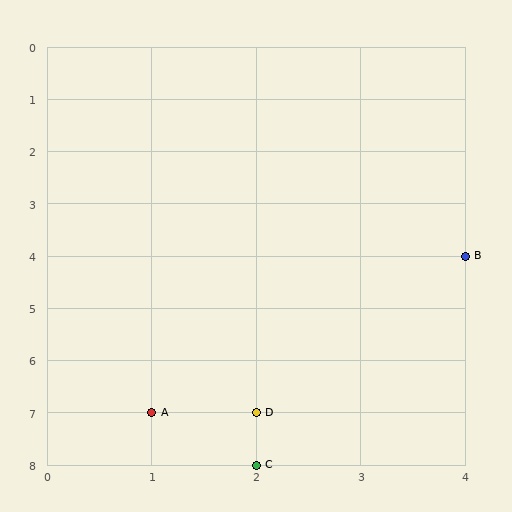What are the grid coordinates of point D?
Point D is at grid coordinates (2, 7).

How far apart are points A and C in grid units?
Points A and C are 1 column and 1 row apart (about 1.4 grid units diagonally).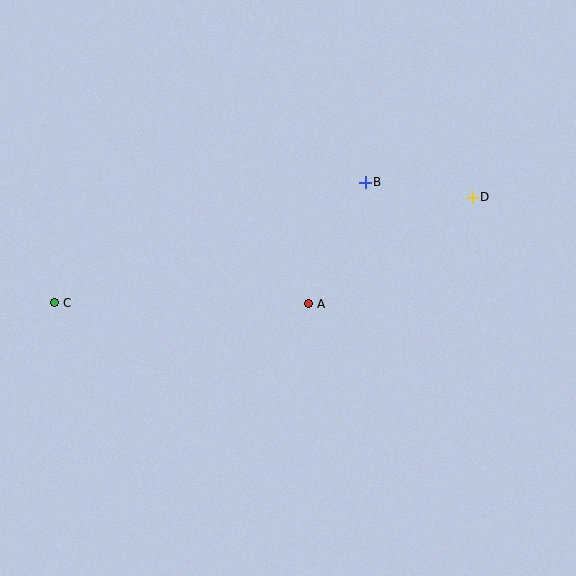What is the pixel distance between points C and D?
The distance between C and D is 431 pixels.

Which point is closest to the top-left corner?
Point C is closest to the top-left corner.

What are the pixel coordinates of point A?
Point A is at (309, 304).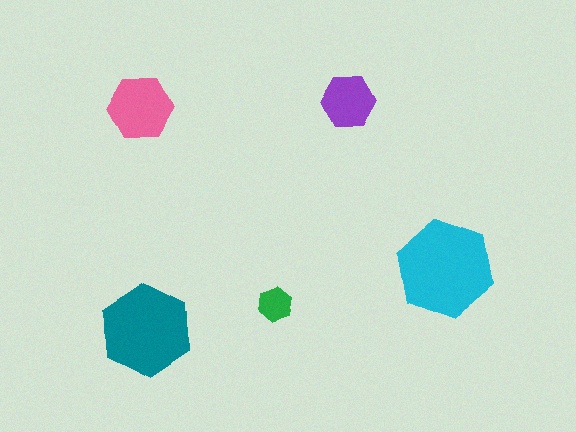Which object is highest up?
The pink hexagon is topmost.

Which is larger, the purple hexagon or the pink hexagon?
The pink one.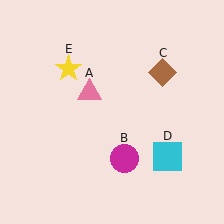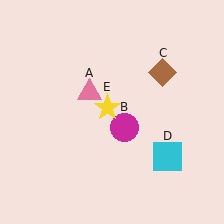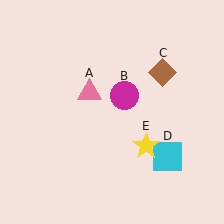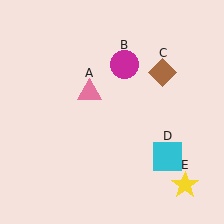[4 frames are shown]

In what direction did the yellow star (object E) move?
The yellow star (object E) moved down and to the right.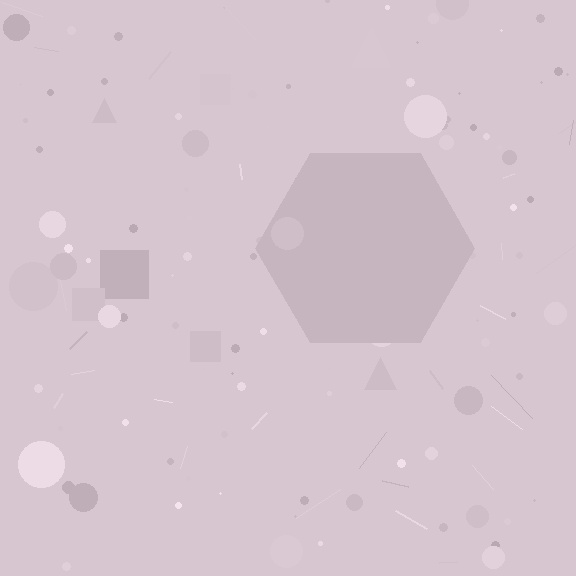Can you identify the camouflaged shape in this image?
The camouflaged shape is a hexagon.